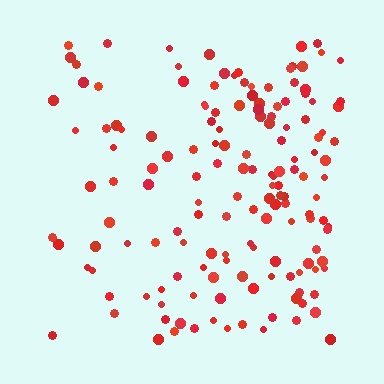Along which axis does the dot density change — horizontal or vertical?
Horizontal.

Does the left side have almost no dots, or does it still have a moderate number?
Still a moderate number, just noticeably fewer than the right.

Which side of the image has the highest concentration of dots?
The right.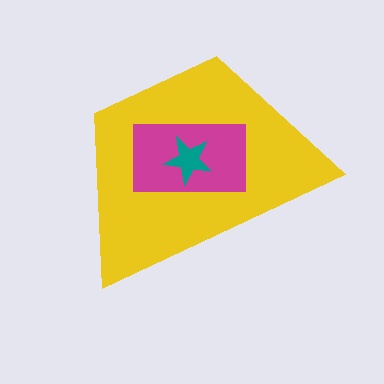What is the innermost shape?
The teal star.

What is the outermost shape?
The yellow trapezoid.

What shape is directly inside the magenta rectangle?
The teal star.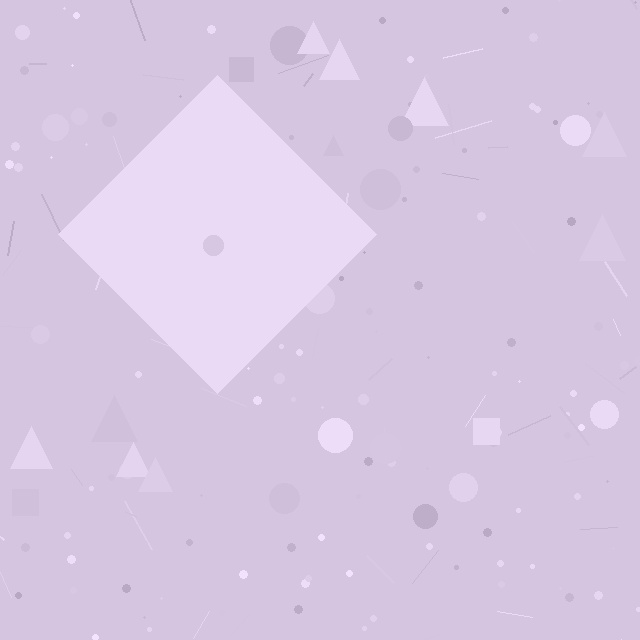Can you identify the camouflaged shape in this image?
The camouflaged shape is a diamond.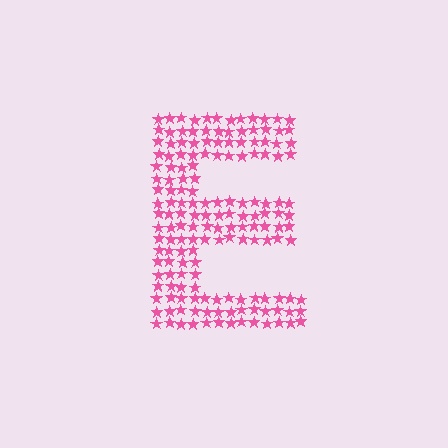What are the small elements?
The small elements are stars.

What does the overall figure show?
The overall figure shows the letter E.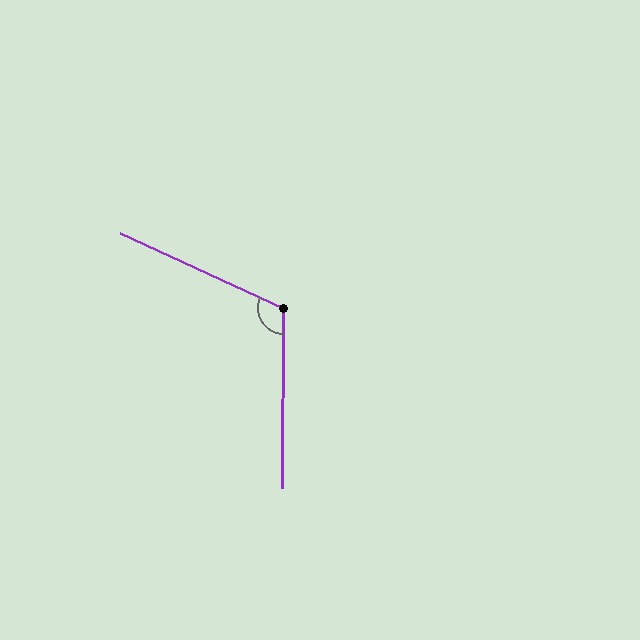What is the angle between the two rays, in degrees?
Approximately 114 degrees.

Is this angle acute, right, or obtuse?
It is obtuse.